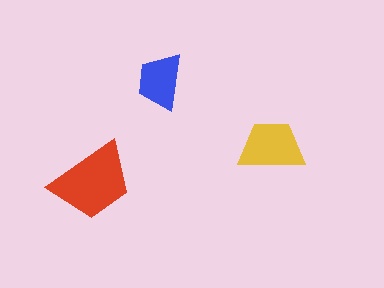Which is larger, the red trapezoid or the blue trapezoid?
The red one.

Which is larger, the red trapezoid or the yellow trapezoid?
The red one.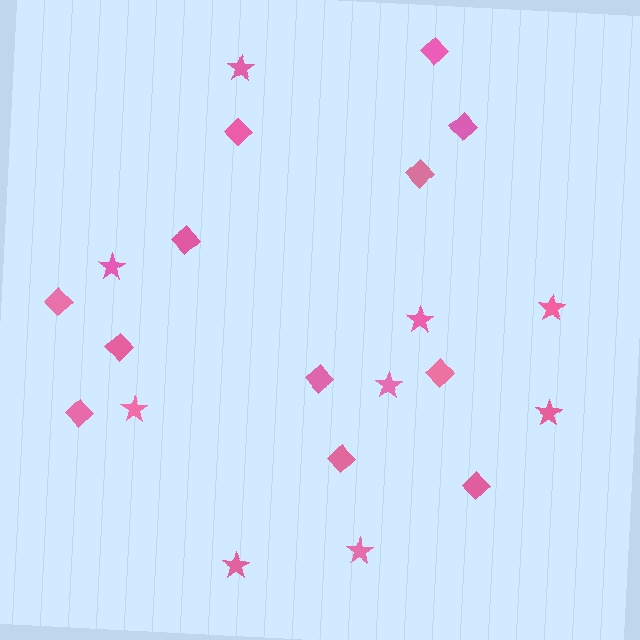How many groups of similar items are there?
There are 2 groups: one group of stars (9) and one group of diamonds (12).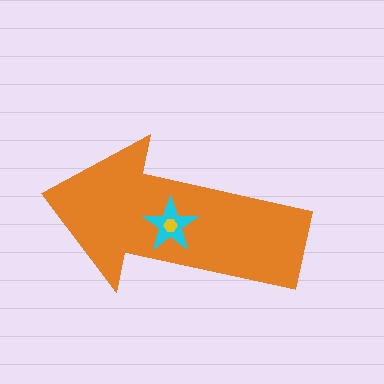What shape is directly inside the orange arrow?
The cyan star.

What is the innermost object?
The yellow hexagon.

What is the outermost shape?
The orange arrow.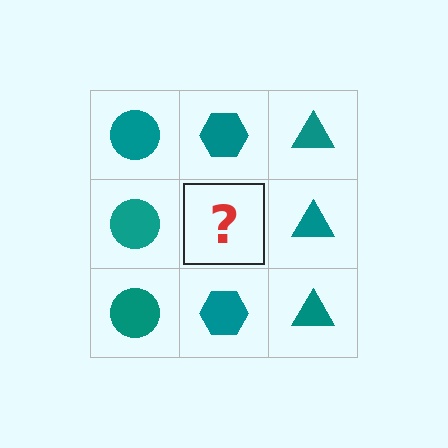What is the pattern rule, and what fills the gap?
The rule is that each column has a consistent shape. The gap should be filled with a teal hexagon.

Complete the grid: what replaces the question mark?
The question mark should be replaced with a teal hexagon.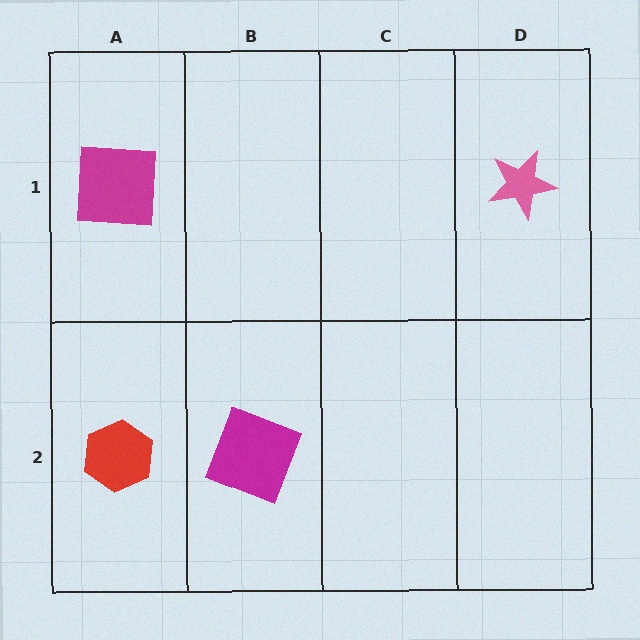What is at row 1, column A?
A magenta square.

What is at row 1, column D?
A pink star.